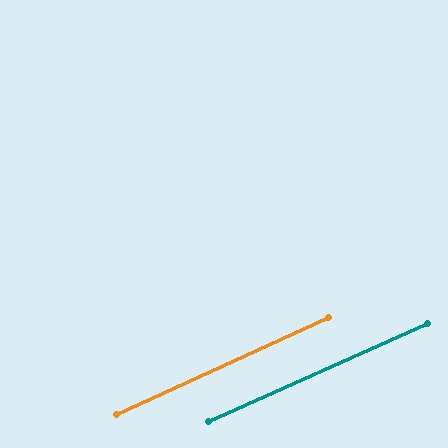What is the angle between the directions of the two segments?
Approximately 1 degree.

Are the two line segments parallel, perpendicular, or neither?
Parallel — their directions differ by only 0.6°.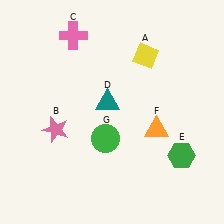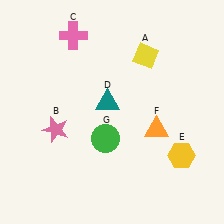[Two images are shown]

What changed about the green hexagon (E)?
In Image 1, E is green. In Image 2, it changed to yellow.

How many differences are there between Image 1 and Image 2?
There is 1 difference between the two images.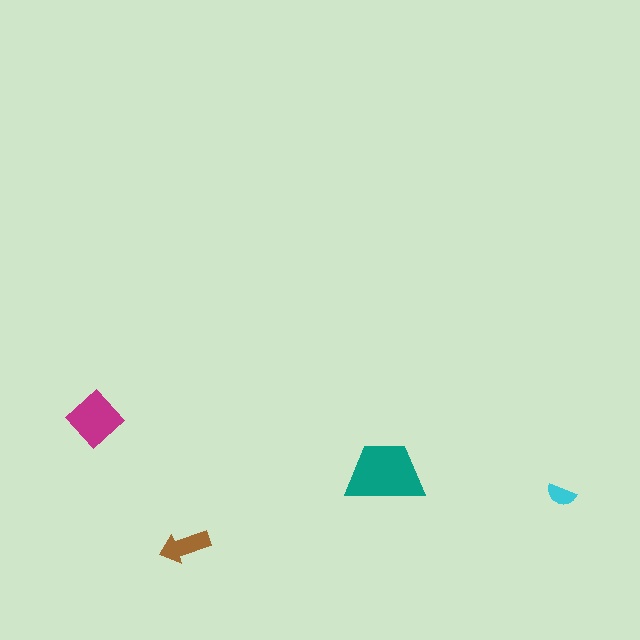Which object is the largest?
The teal trapezoid.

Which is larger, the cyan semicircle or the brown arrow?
The brown arrow.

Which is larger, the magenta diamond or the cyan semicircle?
The magenta diamond.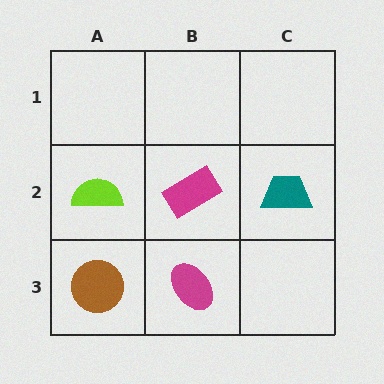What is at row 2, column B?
A magenta rectangle.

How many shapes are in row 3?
2 shapes.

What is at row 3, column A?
A brown circle.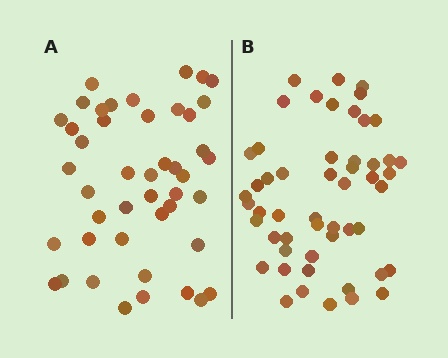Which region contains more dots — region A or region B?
Region B (the right region) has more dots.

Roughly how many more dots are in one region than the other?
Region B has roughly 8 or so more dots than region A.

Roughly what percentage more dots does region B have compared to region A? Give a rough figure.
About 15% more.